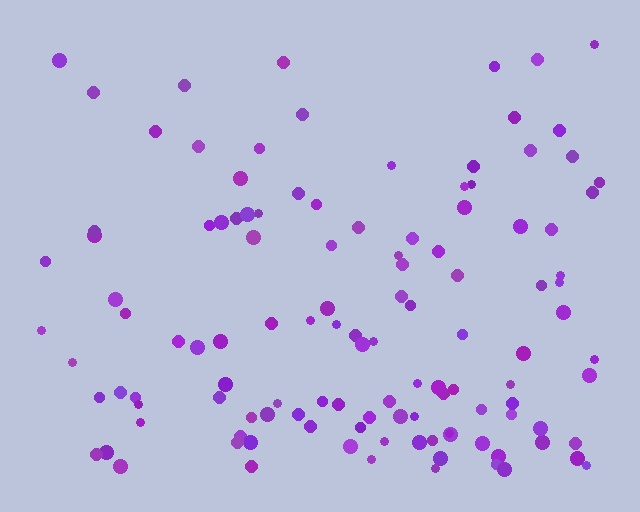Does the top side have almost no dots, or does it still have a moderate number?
Still a moderate number, just noticeably fewer than the bottom.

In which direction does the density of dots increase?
From top to bottom, with the bottom side densest.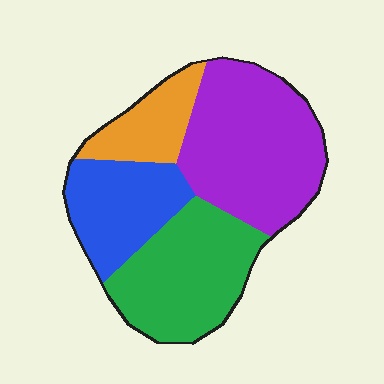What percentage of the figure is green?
Green covers 29% of the figure.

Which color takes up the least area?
Orange, at roughly 15%.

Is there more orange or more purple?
Purple.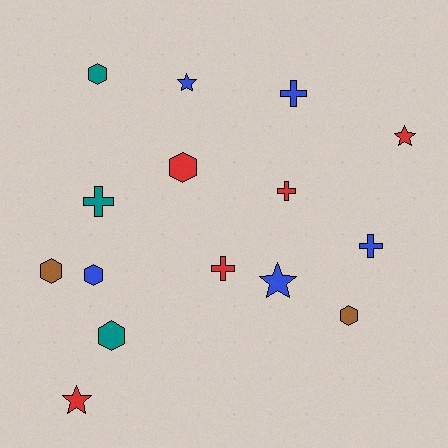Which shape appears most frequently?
Hexagon, with 6 objects.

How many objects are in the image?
There are 15 objects.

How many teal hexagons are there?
There are 2 teal hexagons.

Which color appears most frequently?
Red, with 5 objects.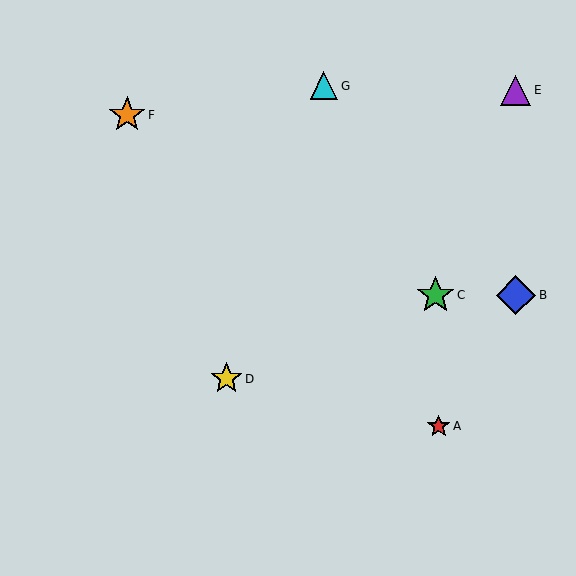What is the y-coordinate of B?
Object B is at y≈295.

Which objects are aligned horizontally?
Objects B, C are aligned horizontally.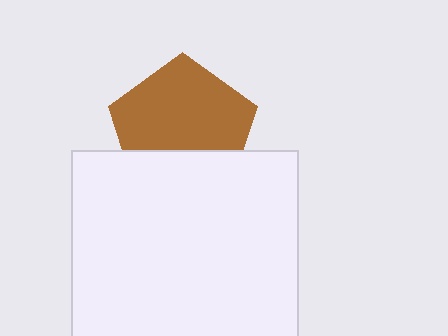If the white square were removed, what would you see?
You would see the complete brown pentagon.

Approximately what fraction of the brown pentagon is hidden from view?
Roughly 33% of the brown pentagon is hidden behind the white square.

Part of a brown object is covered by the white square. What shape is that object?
It is a pentagon.